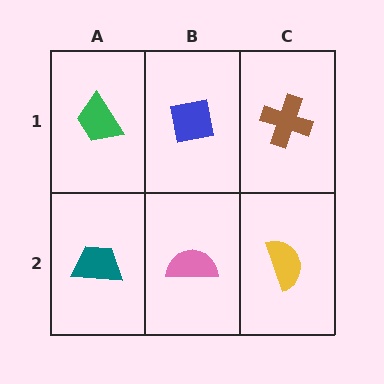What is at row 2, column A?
A teal trapezoid.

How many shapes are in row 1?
3 shapes.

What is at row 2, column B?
A pink semicircle.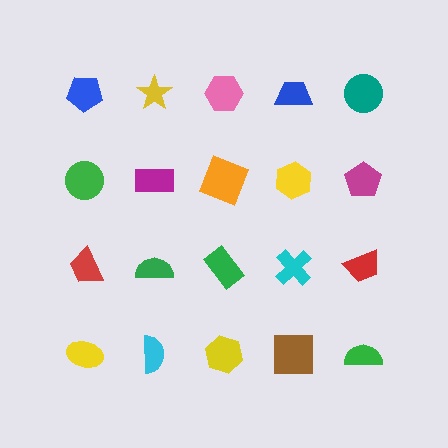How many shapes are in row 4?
5 shapes.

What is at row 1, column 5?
A teal circle.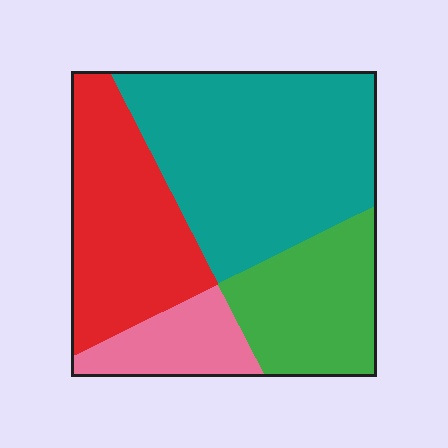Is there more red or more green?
Red.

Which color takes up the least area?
Pink, at roughly 10%.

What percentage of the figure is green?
Green takes up about one fifth (1/5) of the figure.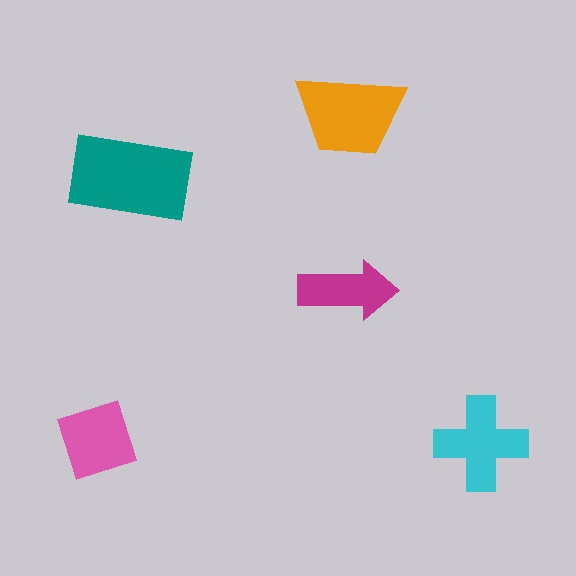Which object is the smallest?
The magenta arrow.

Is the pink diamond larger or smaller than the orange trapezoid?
Smaller.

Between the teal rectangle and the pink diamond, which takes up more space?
The teal rectangle.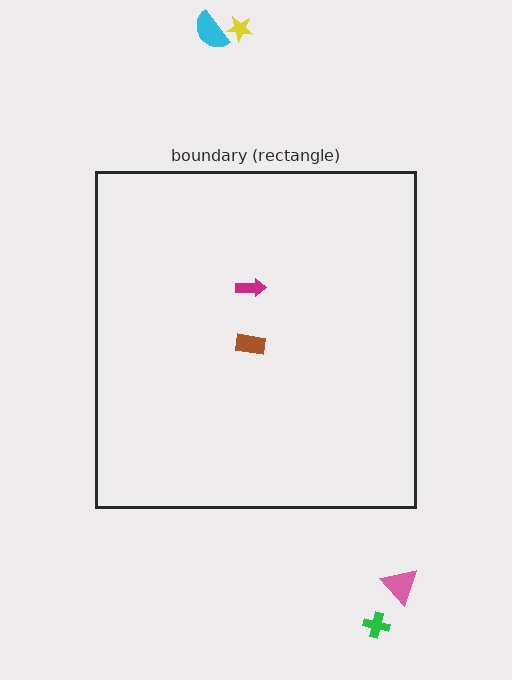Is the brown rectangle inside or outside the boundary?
Inside.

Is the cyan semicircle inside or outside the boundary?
Outside.